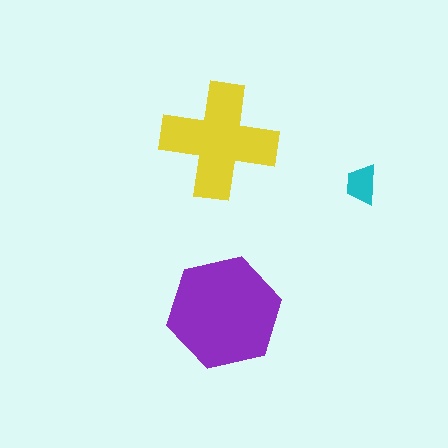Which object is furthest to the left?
The yellow cross is leftmost.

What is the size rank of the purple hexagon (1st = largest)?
1st.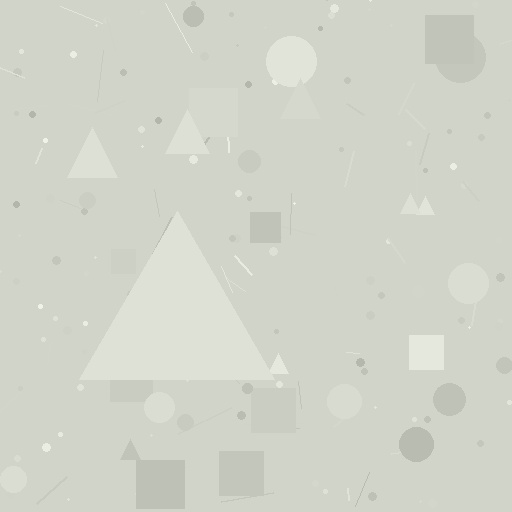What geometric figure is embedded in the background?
A triangle is embedded in the background.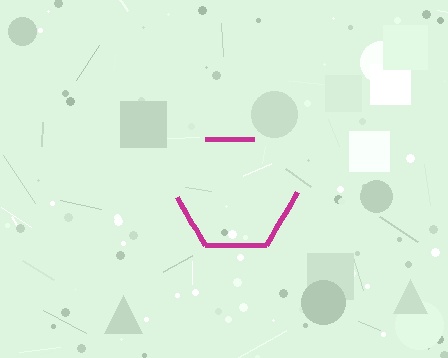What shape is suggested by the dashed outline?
The dashed outline suggests a hexagon.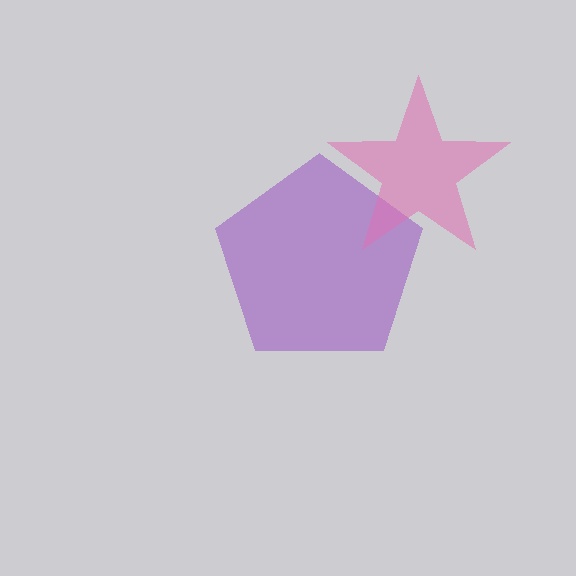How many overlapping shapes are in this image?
There are 2 overlapping shapes in the image.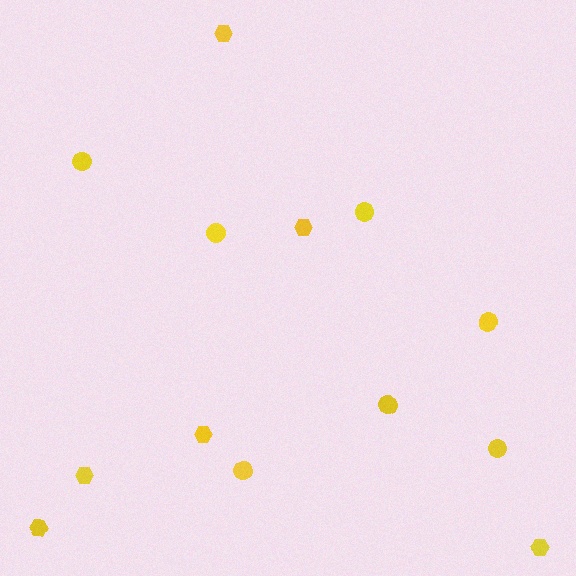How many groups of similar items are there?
There are 2 groups: one group of hexagons (6) and one group of circles (7).